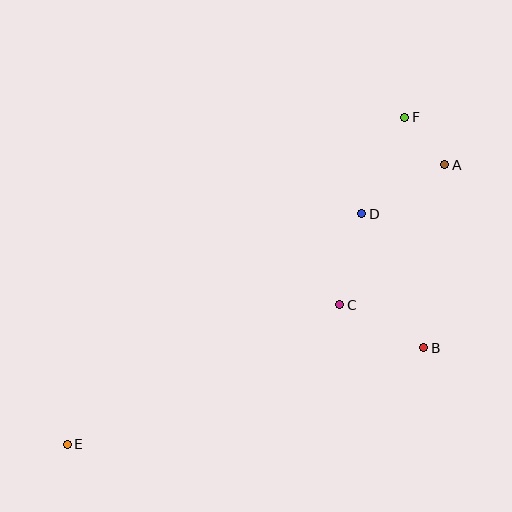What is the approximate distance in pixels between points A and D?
The distance between A and D is approximately 97 pixels.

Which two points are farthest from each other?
Points E and F are farthest from each other.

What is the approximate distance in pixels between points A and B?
The distance between A and B is approximately 184 pixels.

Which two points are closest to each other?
Points A and F are closest to each other.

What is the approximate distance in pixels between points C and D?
The distance between C and D is approximately 94 pixels.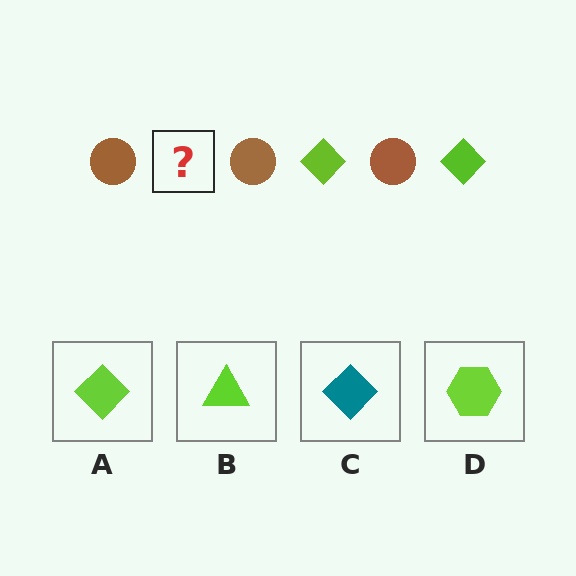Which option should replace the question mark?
Option A.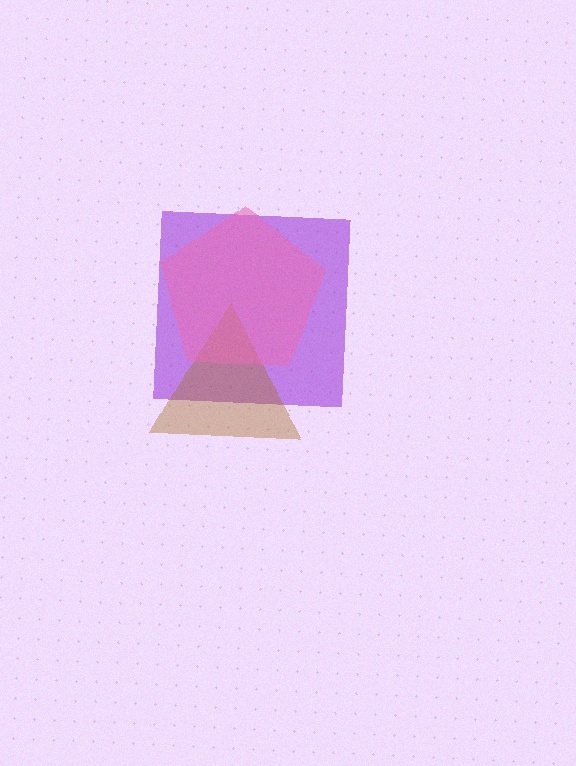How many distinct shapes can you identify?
There are 3 distinct shapes: a purple square, a brown triangle, a pink pentagon.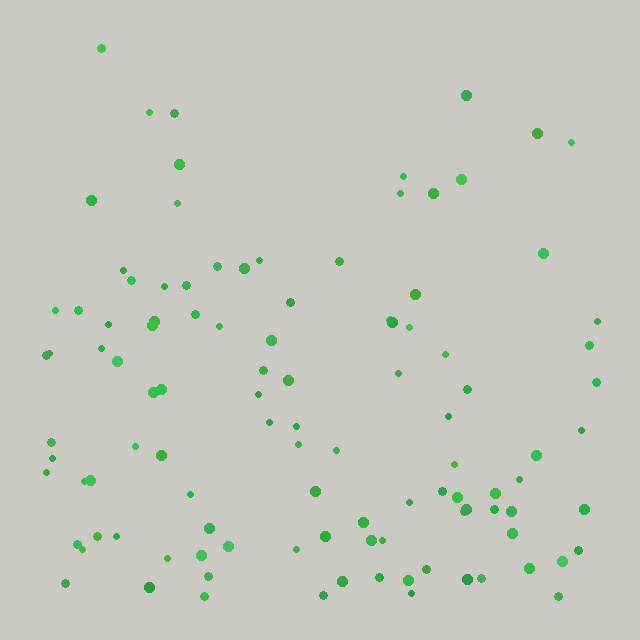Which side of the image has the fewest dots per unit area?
The top.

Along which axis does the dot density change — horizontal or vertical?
Vertical.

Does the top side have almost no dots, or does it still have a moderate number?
Still a moderate number, just noticeably fewer than the bottom.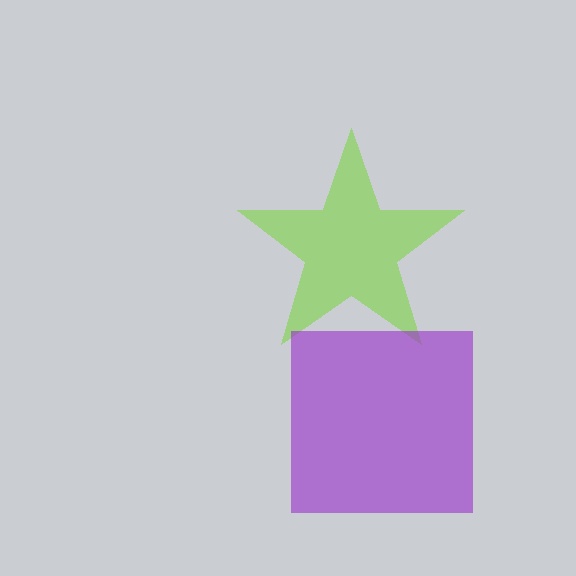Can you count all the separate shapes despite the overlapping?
Yes, there are 2 separate shapes.